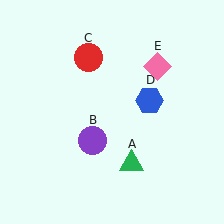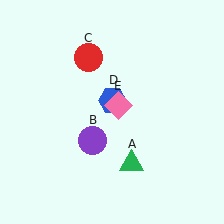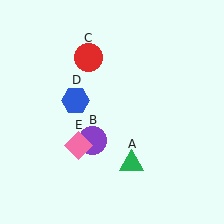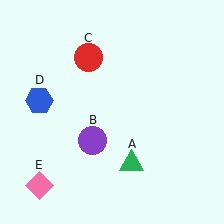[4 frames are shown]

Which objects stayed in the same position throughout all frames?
Green triangle (object A) and purple circle (object B) and red circle (object C) remained stationary.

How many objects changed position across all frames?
2 objects changed position: blue hexagon (object D), pink diamond (object E).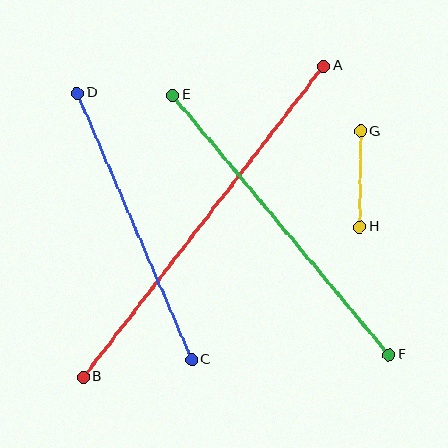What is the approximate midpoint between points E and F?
The midpoint is at approximately (281, 225) pixels.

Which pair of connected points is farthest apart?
Points A and B are farthest apart.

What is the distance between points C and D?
The distance is approximately 290 pixels.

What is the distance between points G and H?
The distance is approximately 95 pixels.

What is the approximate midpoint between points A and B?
The midpoint is at approximately (203, 222) pixels.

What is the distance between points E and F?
The distance is approximately 338 pixels.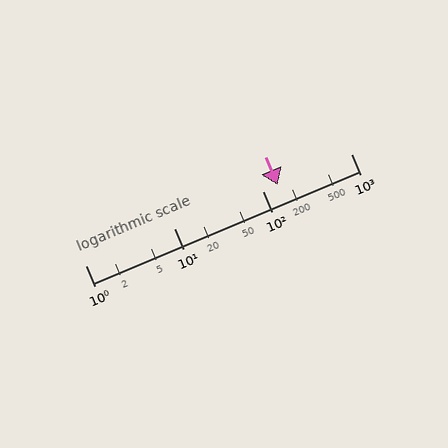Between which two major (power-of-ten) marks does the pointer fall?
The pointer is between 100 and 1000.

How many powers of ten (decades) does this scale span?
The scale spans 3 decades, from 1 to 1000.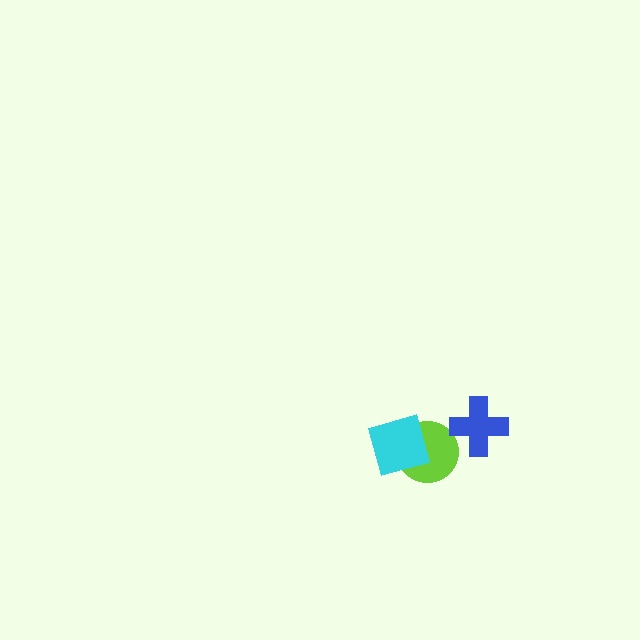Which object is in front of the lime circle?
The cyan diamond is in front of the lime circle.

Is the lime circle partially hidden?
Yes, it is partially covered by another shape.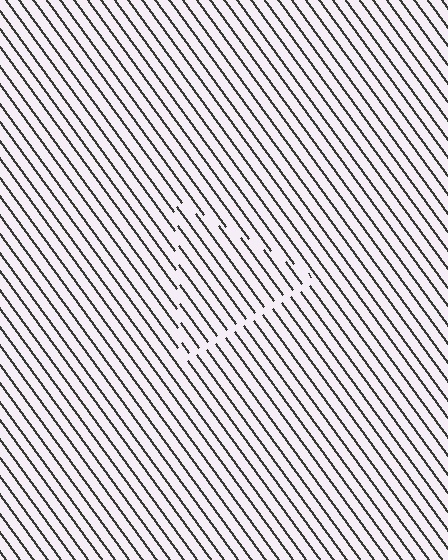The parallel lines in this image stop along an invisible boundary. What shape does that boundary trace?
An illusory triangle. The interior of the shape contains the same grating, shifted by half a period — the contour is defined by the phase discontinuity where line-ends from the inner and outer gratings abut.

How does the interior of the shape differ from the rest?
The interior of the shape contains the same grating, shifted by half a period — the contour is defined by the phase discontinuity where line-ends from the inner and outer gratings abut.